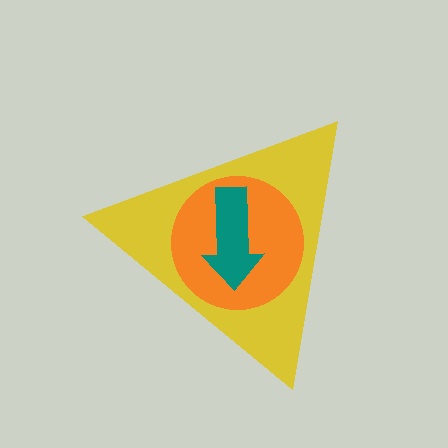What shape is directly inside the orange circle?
The teal arrow.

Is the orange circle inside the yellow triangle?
Yes.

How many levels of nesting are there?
3.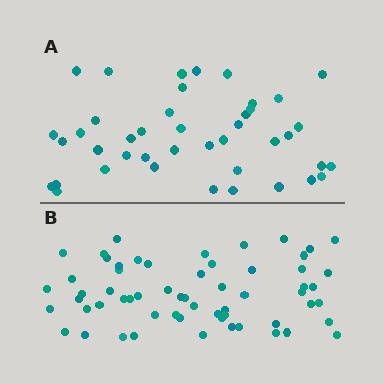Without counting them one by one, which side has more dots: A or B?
Region B (the bottom region) has more dots.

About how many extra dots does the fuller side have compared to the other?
Region B has approximately 20 more dots than region A.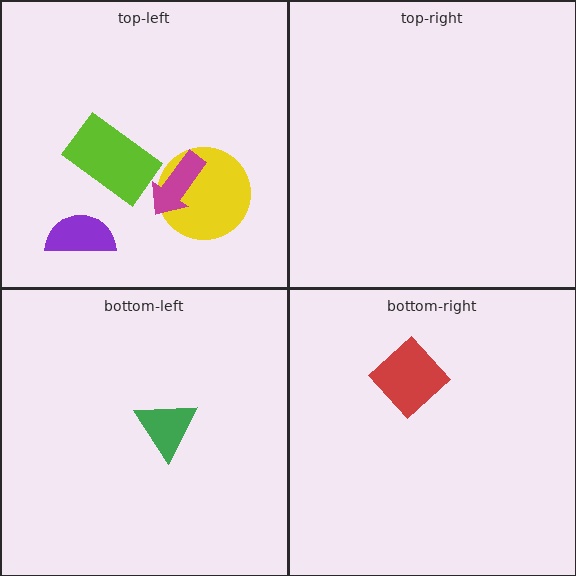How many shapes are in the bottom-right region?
1.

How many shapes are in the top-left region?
4.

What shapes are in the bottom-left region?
The green triangle.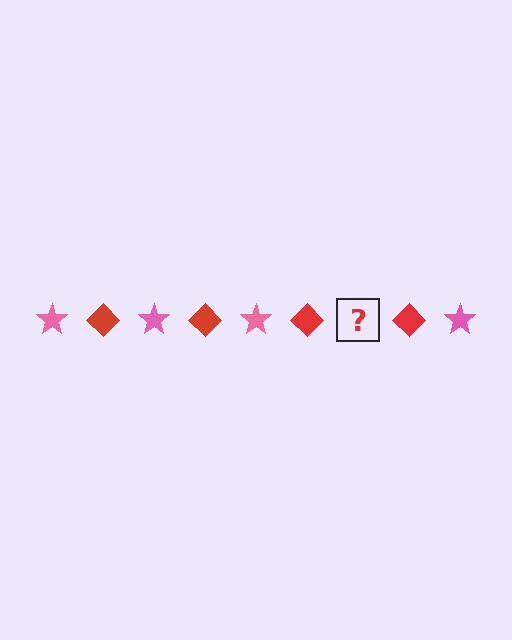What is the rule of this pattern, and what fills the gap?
The rule is that the pattern alternates between pink star and red diamond. The gap should be filled with a pink star.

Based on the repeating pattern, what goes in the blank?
The blank should be a pink star.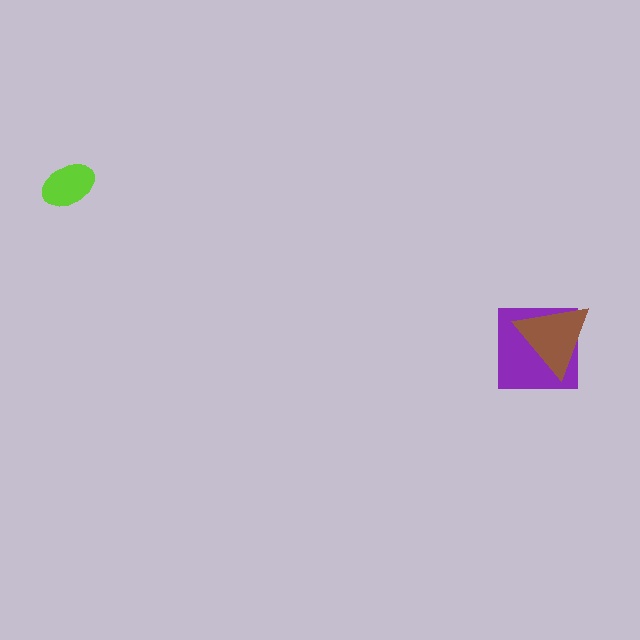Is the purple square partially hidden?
Yes, it is partially covered by another shape.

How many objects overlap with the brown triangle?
1 object overlaps with the brown triangle.